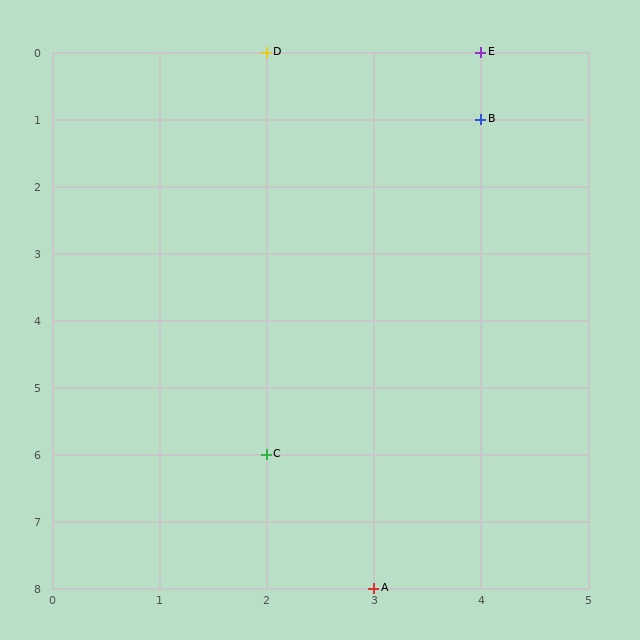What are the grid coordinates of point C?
Point C is at grid coordinates (2, 6).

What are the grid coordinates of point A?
Point A is at grid coordinates (3, 8).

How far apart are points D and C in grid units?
Points D and C are 6 rows apart.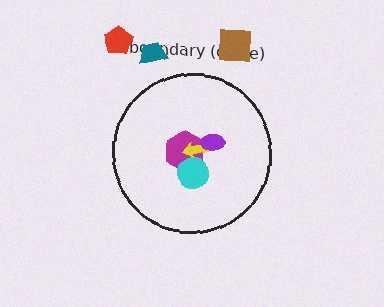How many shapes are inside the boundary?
4 inside, 3 outside.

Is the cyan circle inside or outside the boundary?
Inside.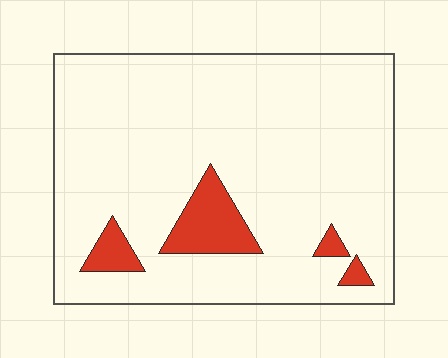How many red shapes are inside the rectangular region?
4.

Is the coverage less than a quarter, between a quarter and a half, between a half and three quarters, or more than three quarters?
Less than a quarter.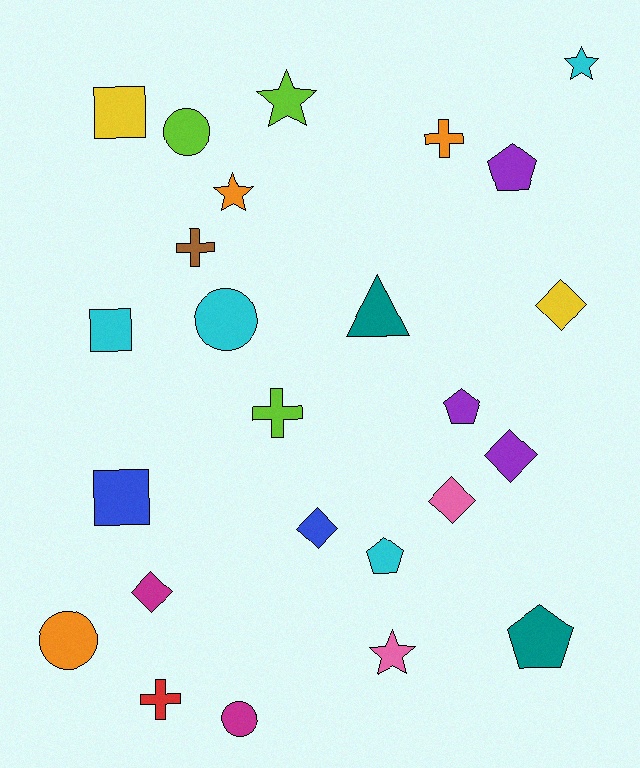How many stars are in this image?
There are 4 stars.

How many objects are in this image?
There are 25 objects.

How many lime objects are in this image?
There are 3 lime objects.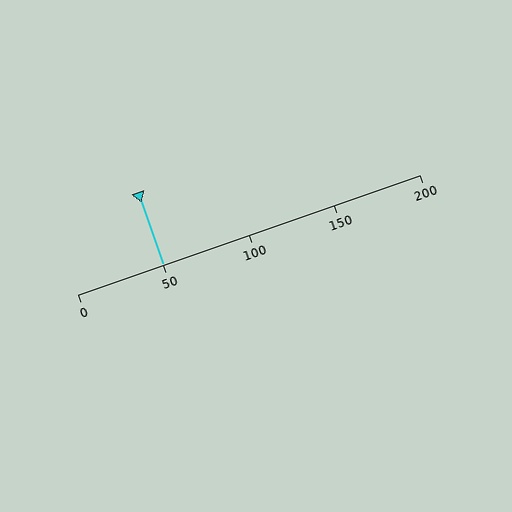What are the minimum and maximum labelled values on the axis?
The axis runs from 0 to 200.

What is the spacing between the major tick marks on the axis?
The major ticks are spaced 50 apart.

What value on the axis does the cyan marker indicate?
The marker indicates approximately 50.